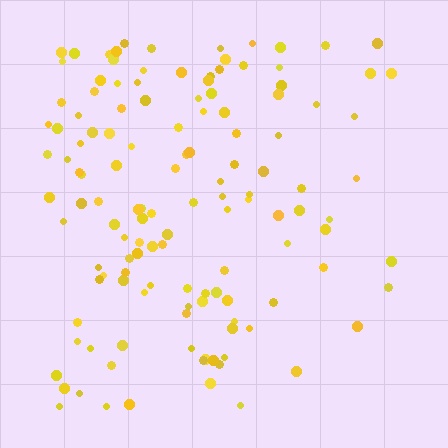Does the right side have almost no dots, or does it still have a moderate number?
Still a moderate number, just noticeably fewer than the left.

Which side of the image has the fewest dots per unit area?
The right.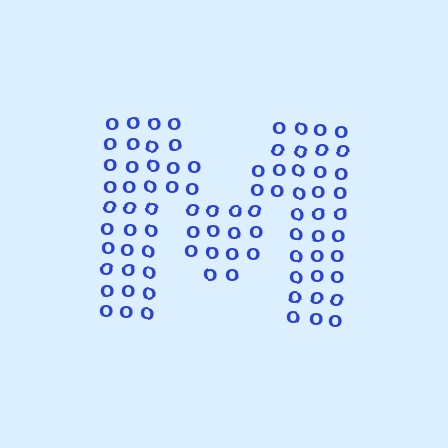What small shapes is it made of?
It is made of small letter O's.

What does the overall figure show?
The overall figure shows the letter M.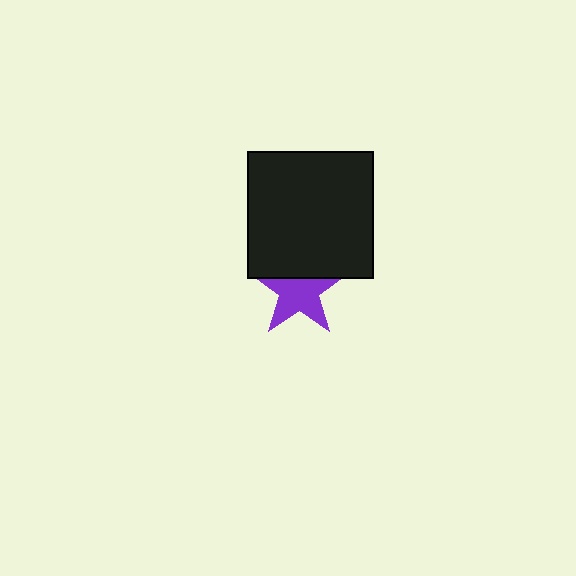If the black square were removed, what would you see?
You would see the complete purple star.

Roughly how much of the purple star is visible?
Most of it is visible (roughly 68%).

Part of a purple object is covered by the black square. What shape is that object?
It is a star.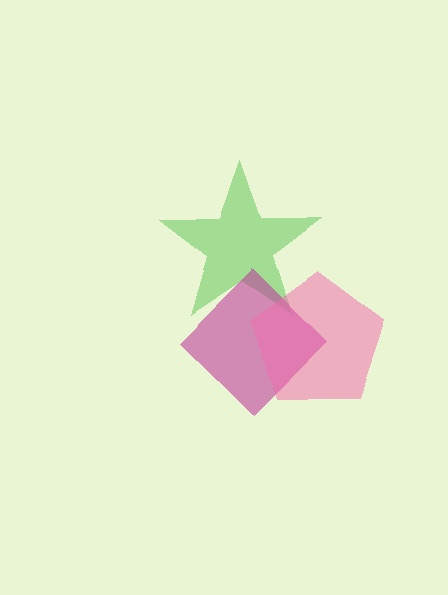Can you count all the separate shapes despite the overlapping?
Yes, there are 3 separate shapes.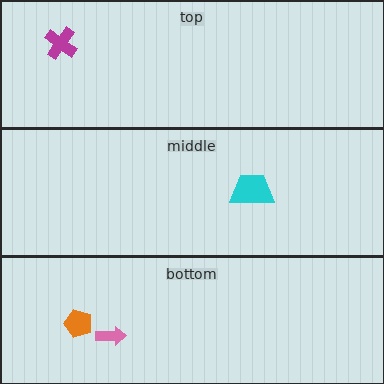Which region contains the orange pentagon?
The bottom region.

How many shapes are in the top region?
1.